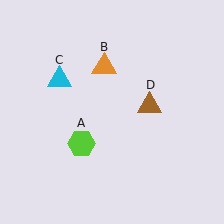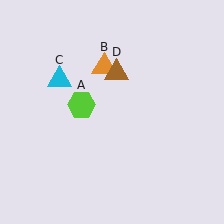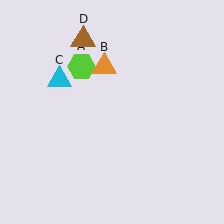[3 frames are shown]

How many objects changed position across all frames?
2 objects changed position: lime hexagon (object A), brown triangle (object D).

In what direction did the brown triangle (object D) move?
The brown triangle (object D) moved up and to the left.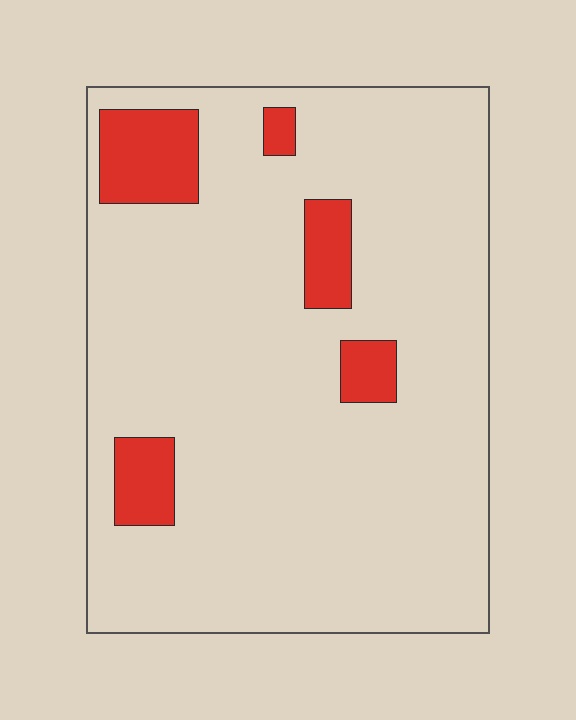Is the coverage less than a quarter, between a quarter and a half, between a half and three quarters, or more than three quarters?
Less than a quarter.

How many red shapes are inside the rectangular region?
5.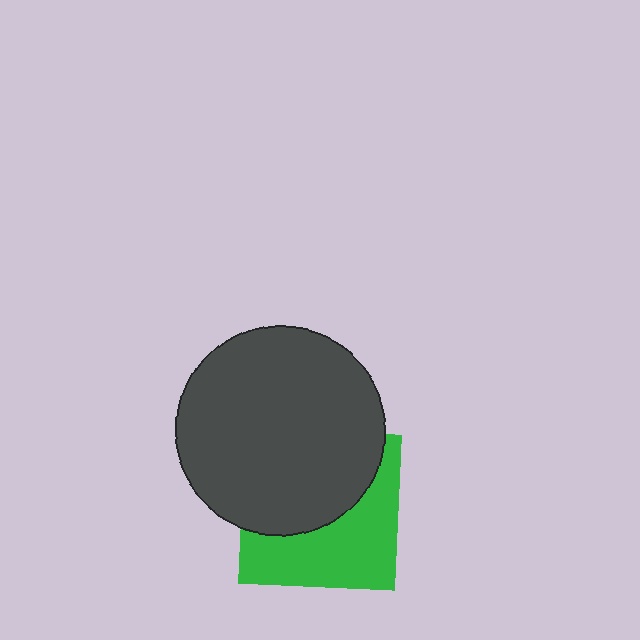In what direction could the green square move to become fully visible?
The green square could move down. That would shift it out from behind the dark gray circle entirely.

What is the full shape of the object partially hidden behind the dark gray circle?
The partially hidden object is a green square.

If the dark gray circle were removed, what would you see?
You would see the complete green square.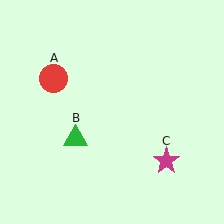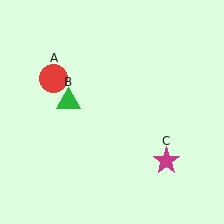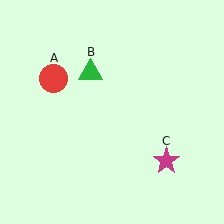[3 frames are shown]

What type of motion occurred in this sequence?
The green triangle (object B) rotated clockwise around the center of the scene.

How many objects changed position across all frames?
1 object changed position: green triangle (object B).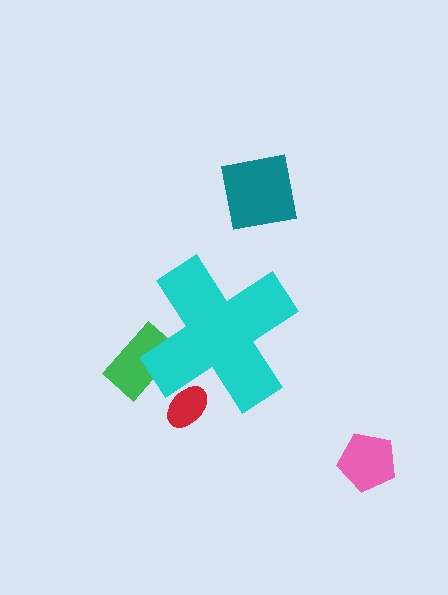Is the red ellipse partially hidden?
Yes, the red ellipse is partially hidden behind the cyan cross.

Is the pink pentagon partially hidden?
No, the pink pentagon is fully visible.